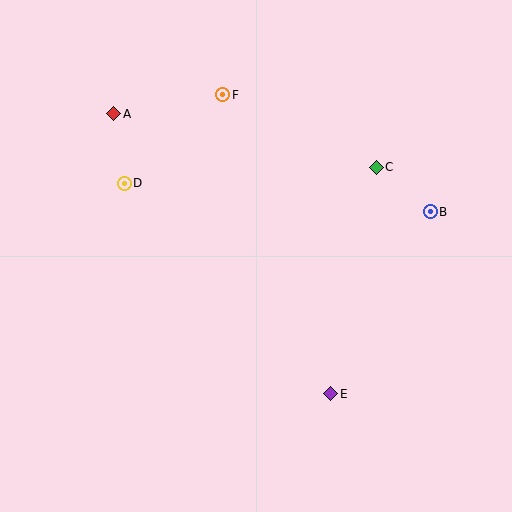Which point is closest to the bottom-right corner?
Point E is closest to the bottom-right corner.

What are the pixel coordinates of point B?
Point B is at (430, 212).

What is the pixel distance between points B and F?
The distance between B and F is 238 pixels.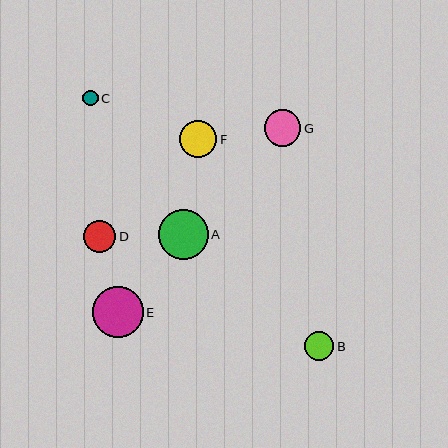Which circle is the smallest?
Circle C is the smallest with a size of approximately 16 pixels.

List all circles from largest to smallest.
From largest to smallest: E, A, F, G, D, B, C.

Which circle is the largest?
Circle E is the largest with a size of approximately 51 pixels.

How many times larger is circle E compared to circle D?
Circle E is approximately 1.6 times the size of circle D.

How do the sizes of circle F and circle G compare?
Circle F and circle G are approximately the same size.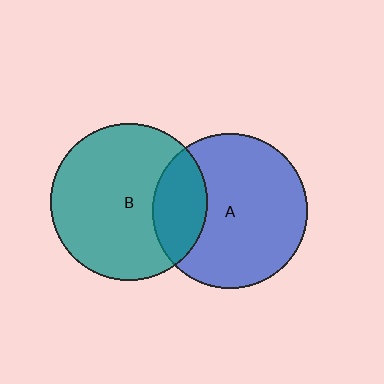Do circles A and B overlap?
Yes.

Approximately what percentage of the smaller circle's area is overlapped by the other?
Approximately 25%.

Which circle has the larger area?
Circle B (teal).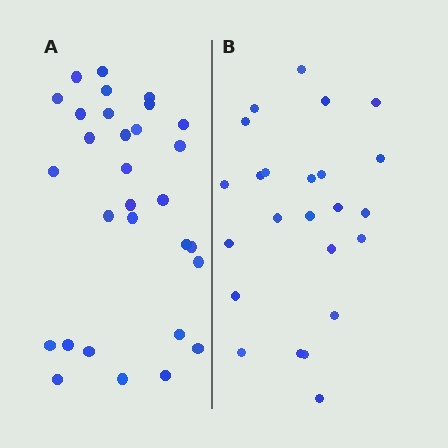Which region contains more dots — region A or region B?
Region A (the left region) has more dots.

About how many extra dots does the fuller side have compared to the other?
Region A has about 6 more dots than region B.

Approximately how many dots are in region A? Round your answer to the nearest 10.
About 30 dots.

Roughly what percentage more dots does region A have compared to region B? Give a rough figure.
About 25% more.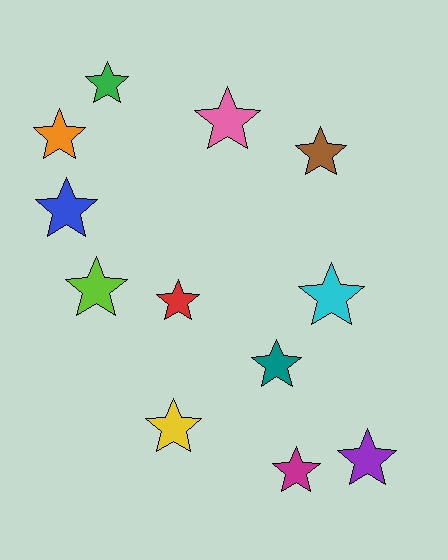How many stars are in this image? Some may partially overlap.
There are 12 stars.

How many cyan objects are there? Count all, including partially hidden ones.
There is 1 cyan object.